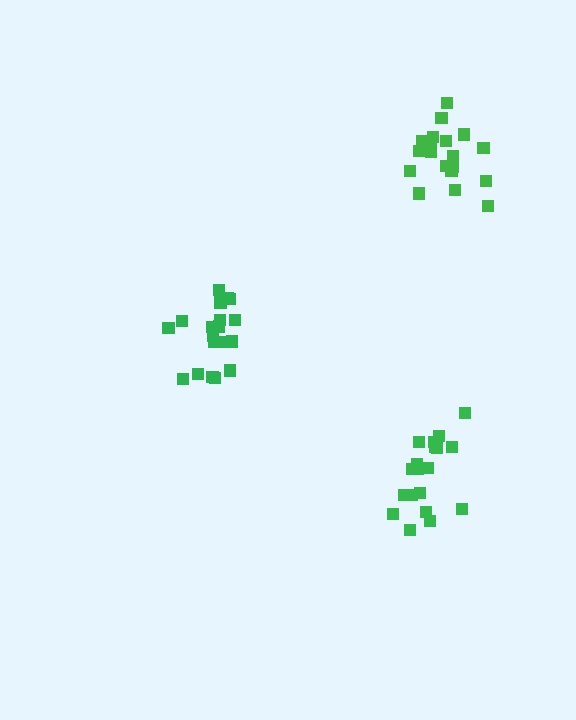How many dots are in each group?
Group 1: 20 dots, Group 2: 20 dots, Group 3: 19 dots (59 total).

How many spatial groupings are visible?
There are 3 spatial groupings.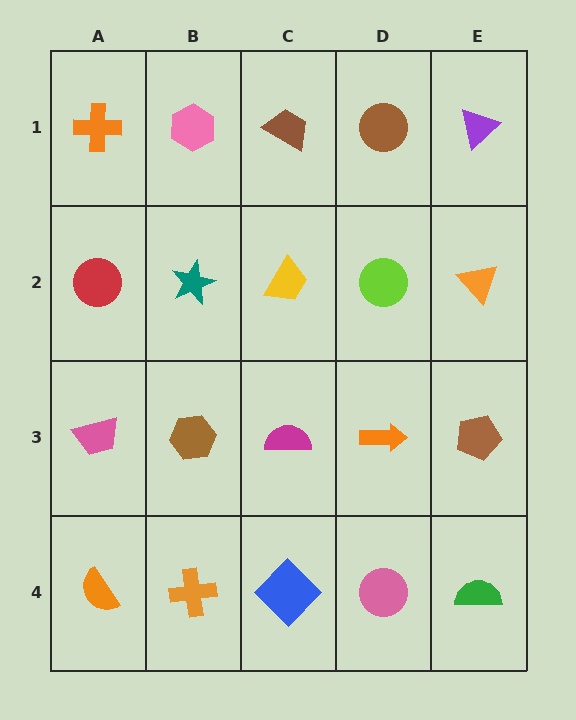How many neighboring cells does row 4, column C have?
3.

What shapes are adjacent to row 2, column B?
A pink hexagon (row 1, column B), a brown hexagon (row 3, column B), a red circle (row 2, column A), a yellow trapezoid (row 2, column C).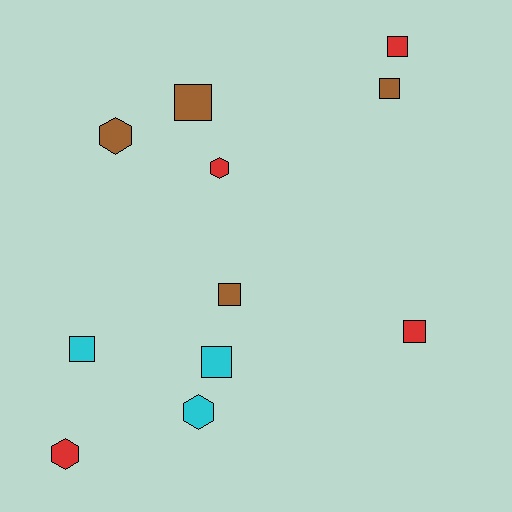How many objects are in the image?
There are 11 objects.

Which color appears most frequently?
Brown, with 4 objects.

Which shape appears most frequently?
Square, with 7 objects.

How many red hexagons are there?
There are 2 red hexagons.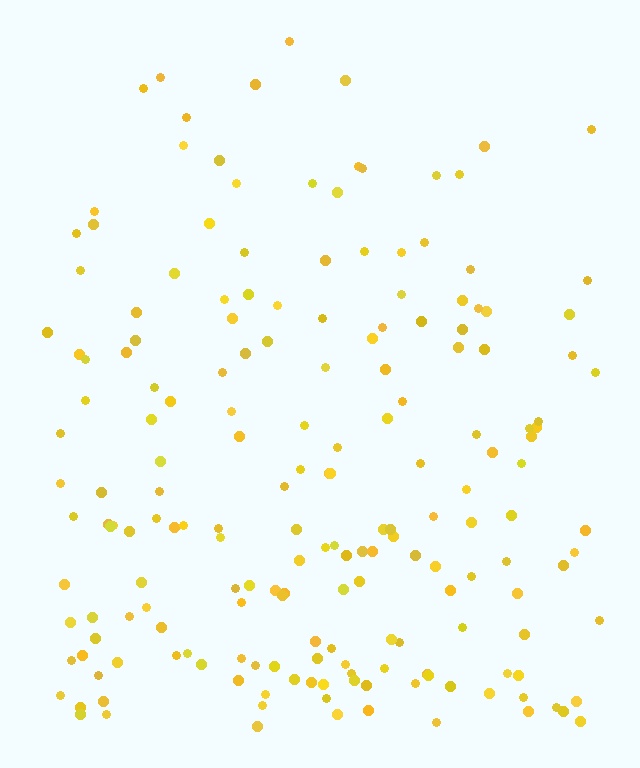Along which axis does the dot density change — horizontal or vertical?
Vertical.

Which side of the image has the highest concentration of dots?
The bottom.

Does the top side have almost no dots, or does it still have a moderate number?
Still a moderate number, just noticeably fewer than the bottom.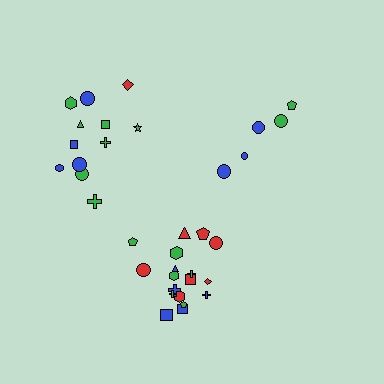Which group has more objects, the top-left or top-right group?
The top-left group.